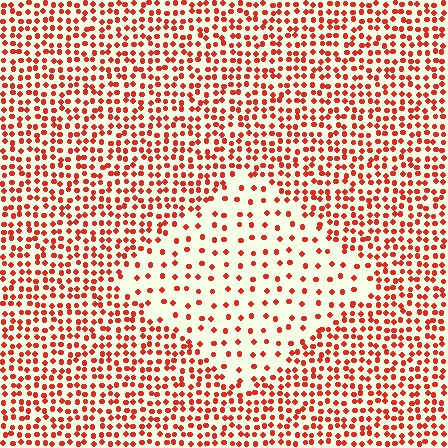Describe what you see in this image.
The image contains small red elements arranged at two different densities. A diamond-shaped region is visible where the elements are less densely packed than the surrounding area.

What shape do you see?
I see a diamond.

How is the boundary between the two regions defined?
The boundary is defined by a change in element density (approximately 2.5x ratio). All elements are the same color, size, and shape.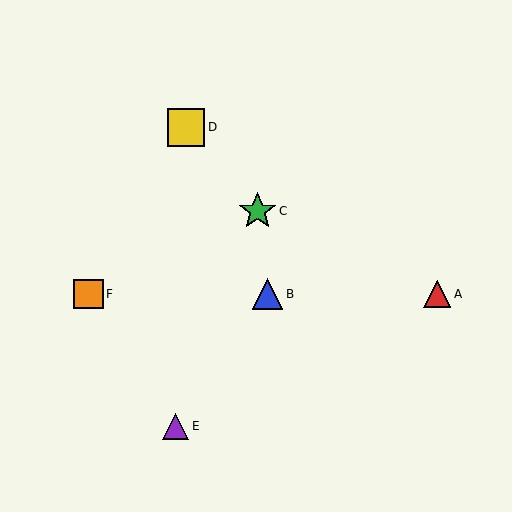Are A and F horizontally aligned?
Yes, both are at y≈294.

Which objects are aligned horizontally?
Objects A, B, F are aligned horizontally.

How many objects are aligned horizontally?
3 objects (A, B, F) are aligned horizontally.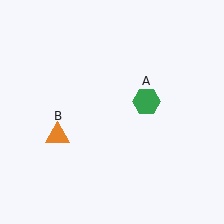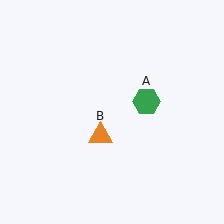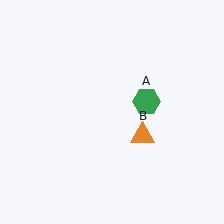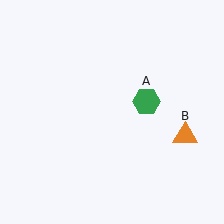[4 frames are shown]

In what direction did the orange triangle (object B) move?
The orange triangle (object B) moved right.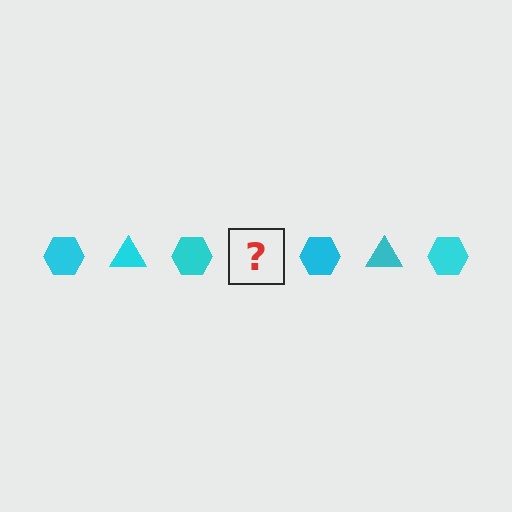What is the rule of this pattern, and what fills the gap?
The rule is that the pattern cycles through hexagon, triangle shapes in cyan. The gap should be filled with a cyan triangle.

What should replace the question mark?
The question mark should be replaced with a cyan triangle.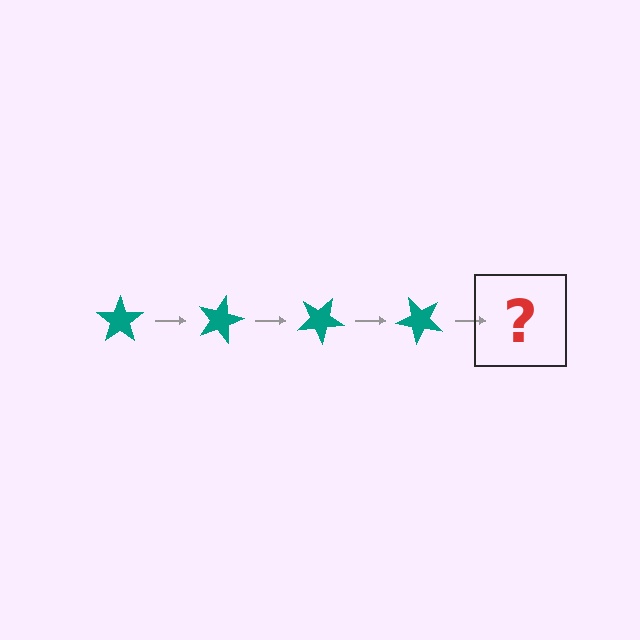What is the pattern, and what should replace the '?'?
The pattern is that the star rotates 15 degrees each step. The '?' should be a teal star rotated 60 degrees.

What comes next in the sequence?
The next element should be a teal star rotated 60 degrees.